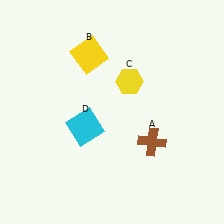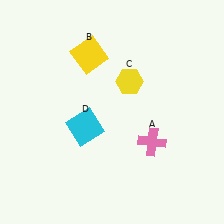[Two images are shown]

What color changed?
The cross (A) changed from brown in Image 1 to pink in Image 2.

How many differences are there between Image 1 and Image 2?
There is 1 difference between the two images.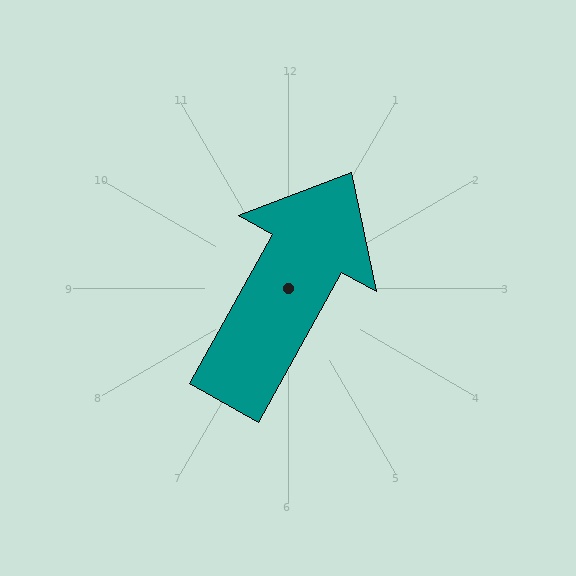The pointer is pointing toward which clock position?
Roughly 1 o'clock.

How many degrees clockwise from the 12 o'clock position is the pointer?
Approximately 29 degrees.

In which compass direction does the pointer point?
Northeast.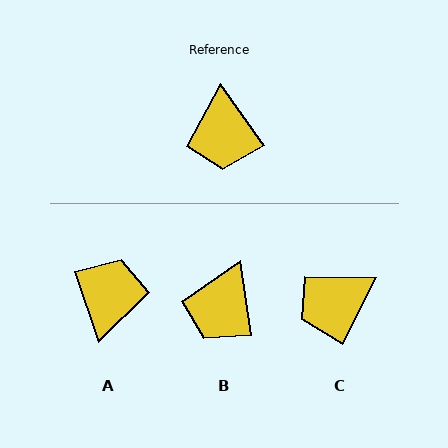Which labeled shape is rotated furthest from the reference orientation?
A, about 163 degrees away.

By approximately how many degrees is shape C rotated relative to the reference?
Approximately 62 degrees clockwise.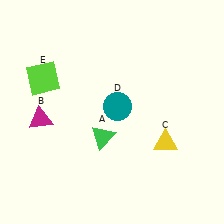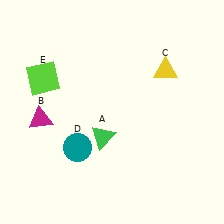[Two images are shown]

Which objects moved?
The objects that moved are: the yellow triangle (C), the teal circle (D).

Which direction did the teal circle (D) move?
The teal circle (D) moved down.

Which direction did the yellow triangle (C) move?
The yellow triangle (C) moved up.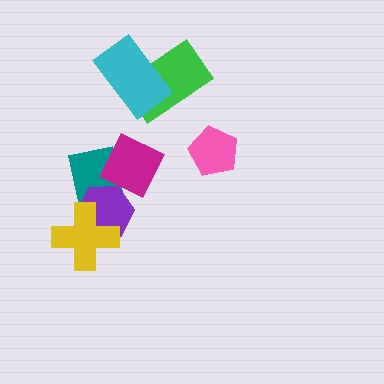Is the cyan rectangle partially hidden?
No, no other shape covers it.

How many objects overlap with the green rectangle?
1 object overlaps with the green rectangle.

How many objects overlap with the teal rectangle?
3 objects overlap with the teal rectangle.